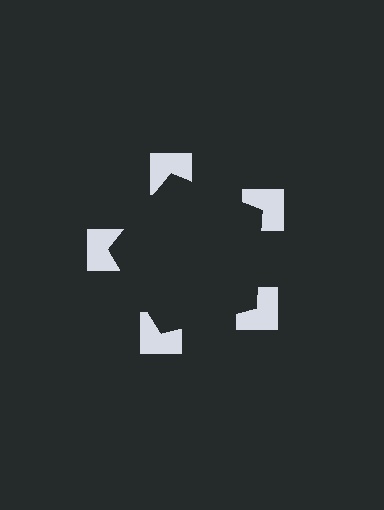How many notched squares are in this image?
There are 5 — one at each vertex of the illusory pentagon.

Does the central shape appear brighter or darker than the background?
It typically appears slightly darker than the background, even though no actual brightness change is drawn.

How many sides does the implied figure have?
5 sides.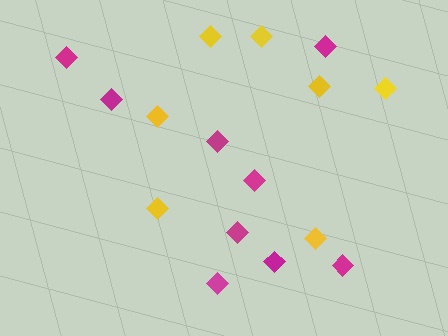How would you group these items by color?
There are 2 groups: one group of magenta diamonds (9) and one group of yellow diamonds (7).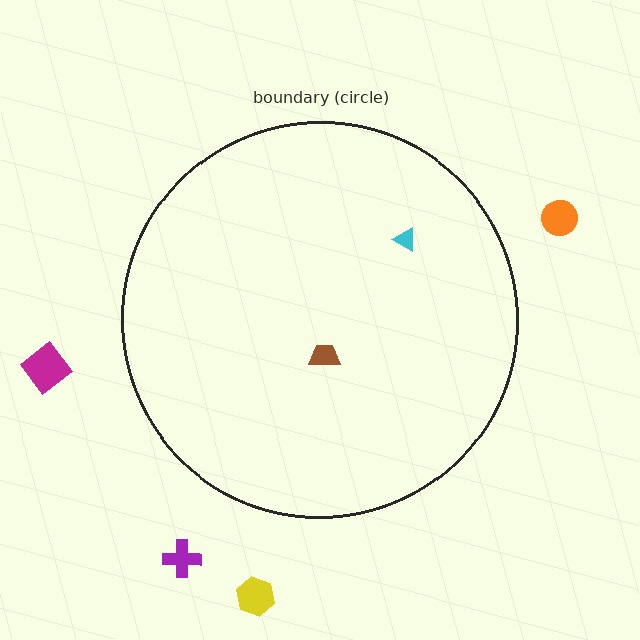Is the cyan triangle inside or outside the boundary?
Inside.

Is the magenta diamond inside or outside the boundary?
Outside.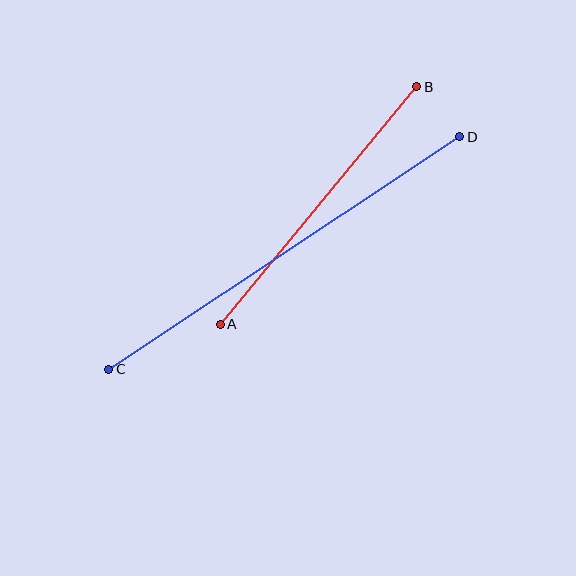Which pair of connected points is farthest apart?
Points C and D are farthest apart.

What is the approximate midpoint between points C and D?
The midpoint is at approximately (284, 253) pixels.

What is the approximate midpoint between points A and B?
The midpoint is at approximately (319, 206) pixels.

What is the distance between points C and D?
The distance is approximately 421 pixels.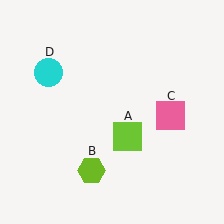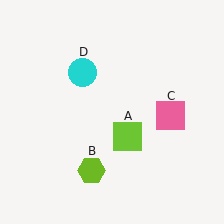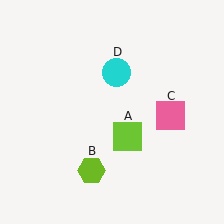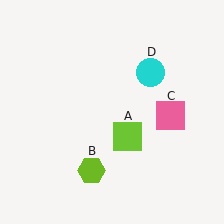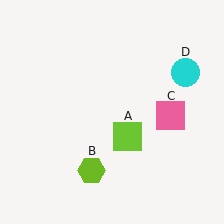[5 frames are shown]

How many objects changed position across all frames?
1 object changed position: cyan circle (object D).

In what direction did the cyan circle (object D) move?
The cyan circle (object D) moved right.